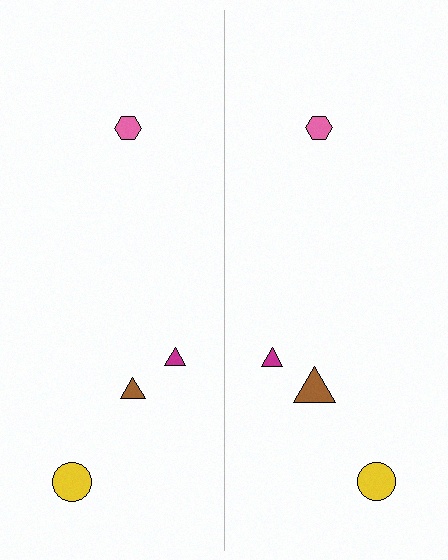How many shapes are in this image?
There are 8 shapes in this image.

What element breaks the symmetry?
The brown triangle on the right side has a different size than its mirror counterpart.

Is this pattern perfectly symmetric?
No, the pattern is not perfectly symmetric. The brown triangle on the right side has a different size than its mirror counterpart.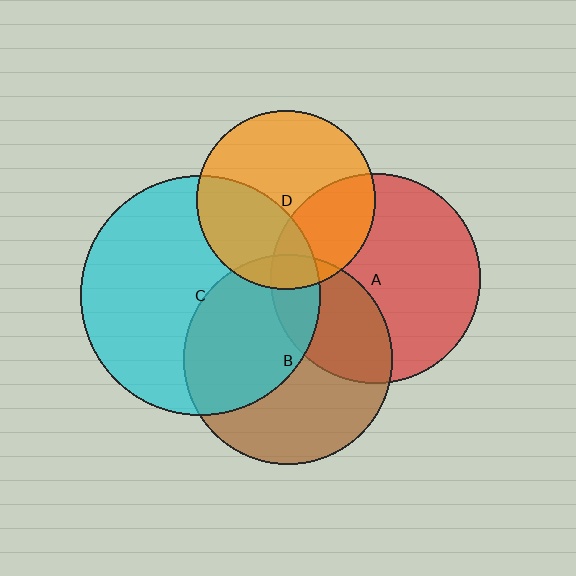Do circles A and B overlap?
Yes.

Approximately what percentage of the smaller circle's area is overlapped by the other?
Approximately 30%.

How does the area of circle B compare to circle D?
Approximately 1.4 times.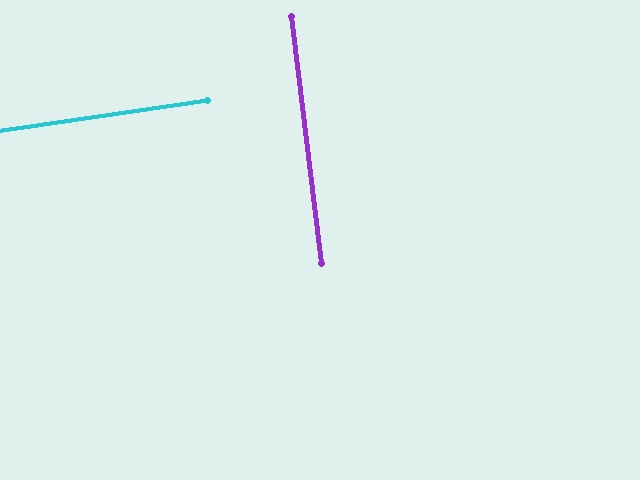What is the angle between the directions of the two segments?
Approximately 89 degrees.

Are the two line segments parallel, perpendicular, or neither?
Perpendicular — they meet at approximately 89°.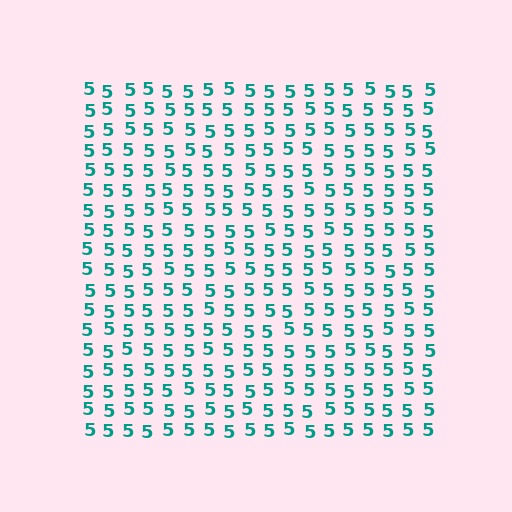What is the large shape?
The large shape is a square.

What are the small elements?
The small elements are digit 5's.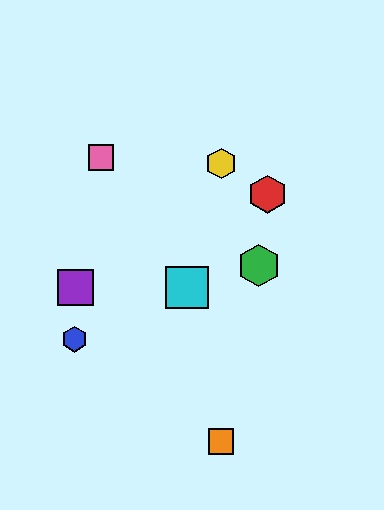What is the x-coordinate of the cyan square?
The cyan square is at x≈187.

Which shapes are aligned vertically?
The yellow hexagon, the orange square are aligned vertically.